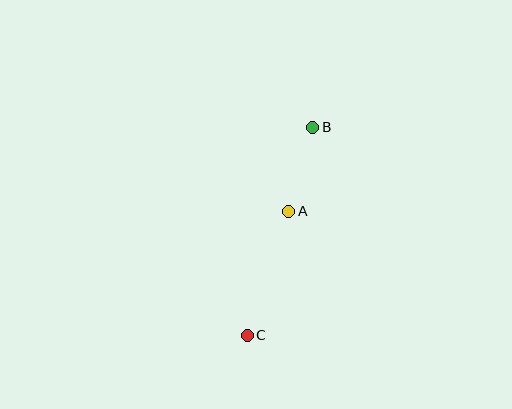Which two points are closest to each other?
Points A and B are closest to each other.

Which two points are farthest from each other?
Points B and C are farthest from each other.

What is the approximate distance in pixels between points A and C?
The distance between A and C is approximately 130 pixels.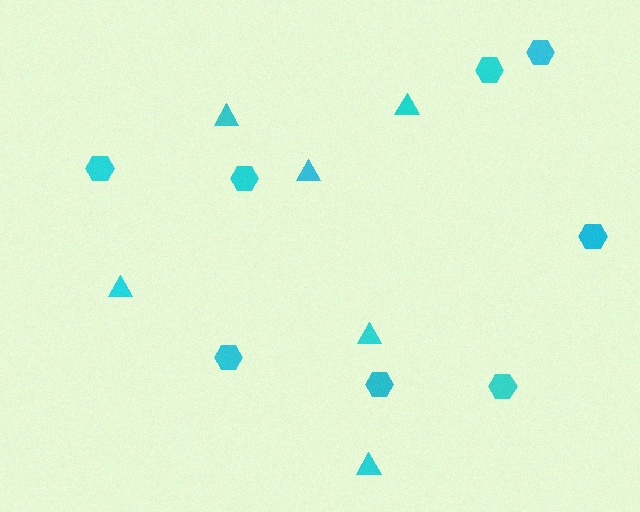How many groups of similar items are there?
There are 2 groups: one group of triangles (6) and one group of hexagons (8).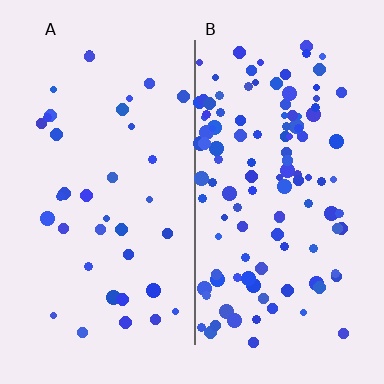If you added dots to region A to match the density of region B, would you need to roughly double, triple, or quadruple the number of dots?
Approximately triple.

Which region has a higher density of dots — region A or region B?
B (the right).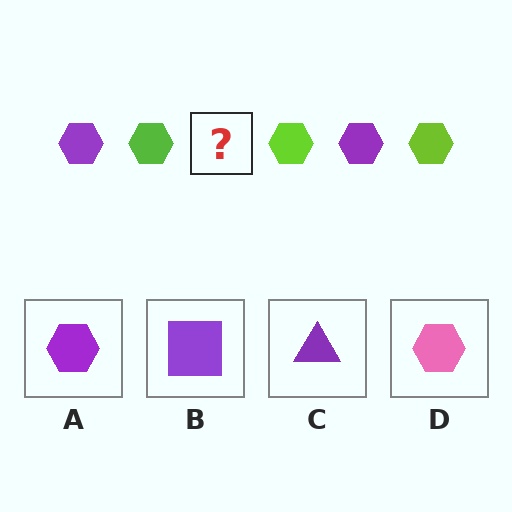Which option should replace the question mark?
Option A.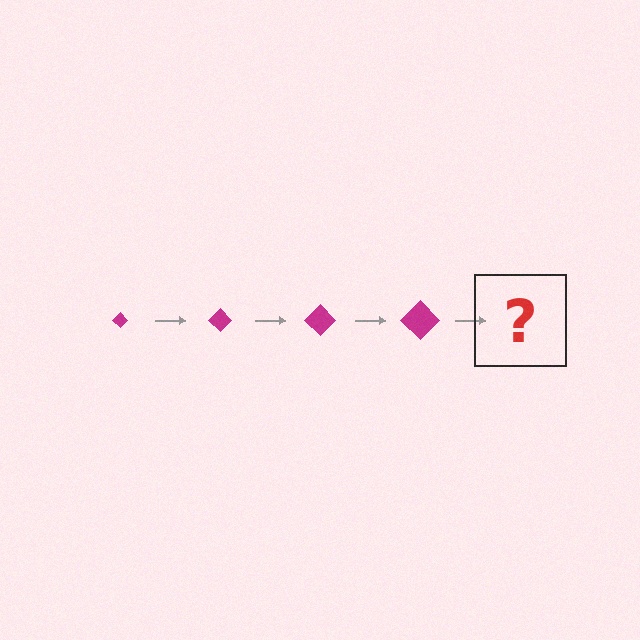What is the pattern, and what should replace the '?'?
The pattern is that the diamond gets progressively larger each step. The '?' should be a magenta diamond, larger than the previous one.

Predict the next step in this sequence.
The next step is a magenta diamond, larger than the previous one.